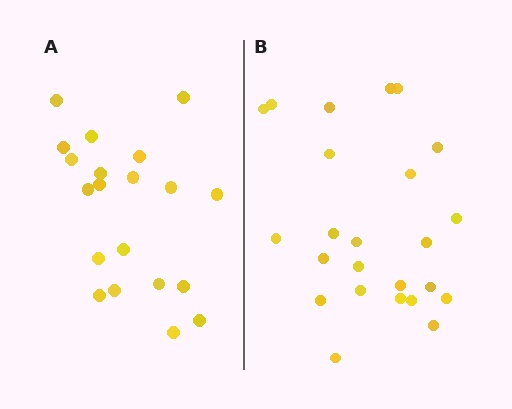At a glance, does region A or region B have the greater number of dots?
Region B (the right region) has more dots.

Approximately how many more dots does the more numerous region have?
Region B has about 4 more dots than region A.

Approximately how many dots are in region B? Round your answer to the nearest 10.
About 20 dots. (The exact count is 24, which rounds to 20.)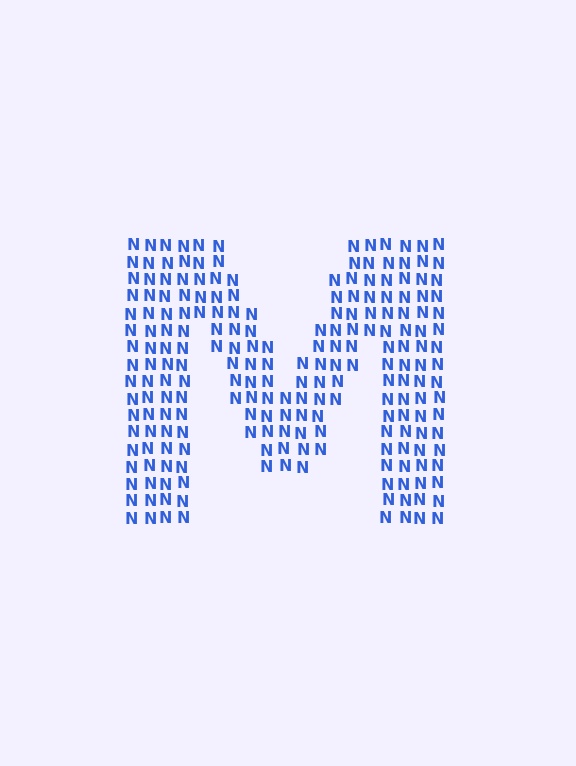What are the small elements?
The small elements are letter N's.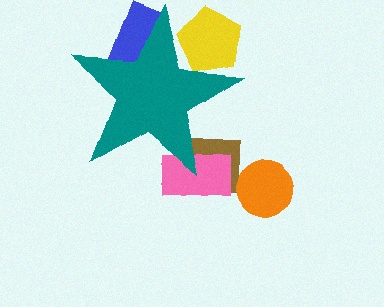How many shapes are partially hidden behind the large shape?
4 shapes are partially hidden.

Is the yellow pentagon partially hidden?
Yes, the yellow pentagon is partially hidden behind the teal star.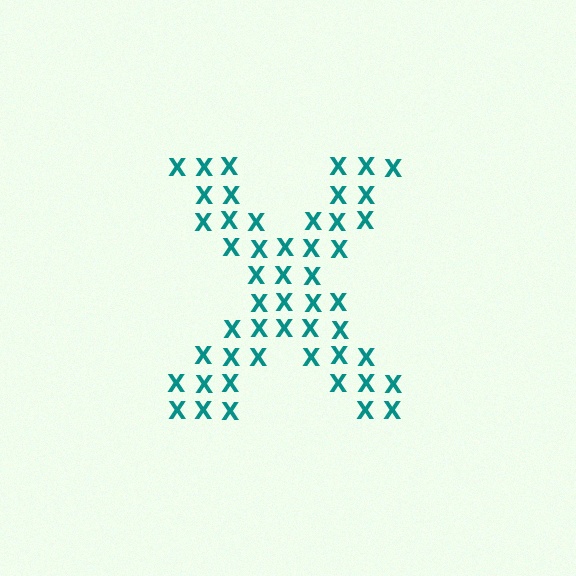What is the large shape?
The large shape is the letter X.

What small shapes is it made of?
It is made of small letter X's.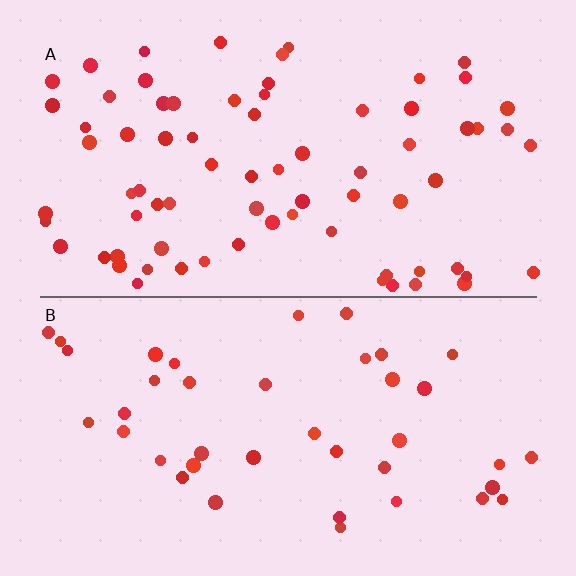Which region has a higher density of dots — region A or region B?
A (the top).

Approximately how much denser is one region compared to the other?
Approximately 1.8× — region A over region B.